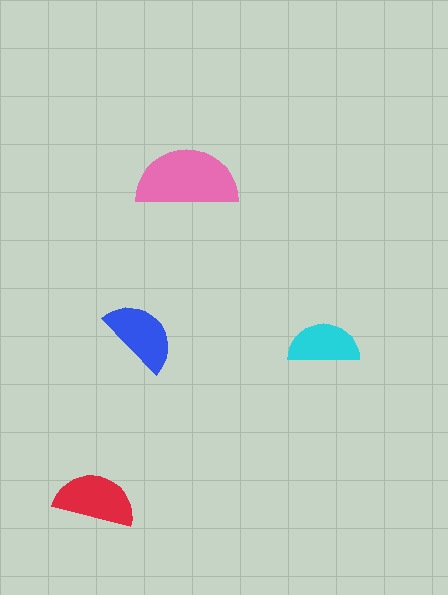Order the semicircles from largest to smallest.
the pink one, the red one, the blue one, the cyan one.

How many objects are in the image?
There are 4 objects in the image.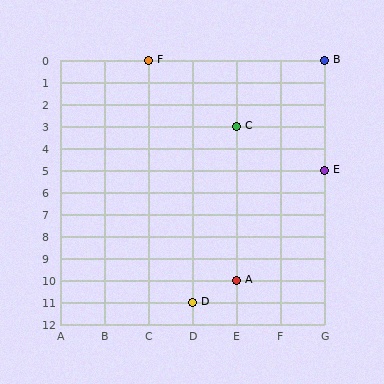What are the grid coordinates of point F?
Point F is at grid coordinates (C, 0).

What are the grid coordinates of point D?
Point D is at grid coordinates (D, 11).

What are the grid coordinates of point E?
Point E is at grid coordinates (G, 5).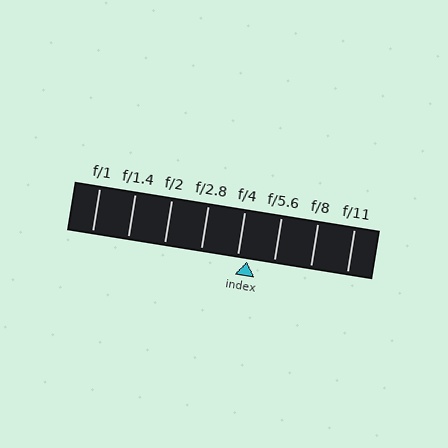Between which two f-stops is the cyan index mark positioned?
The index mark is between f/4 and f/5.6.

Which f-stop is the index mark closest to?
The index mark is closest to f/4.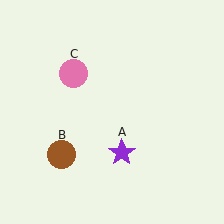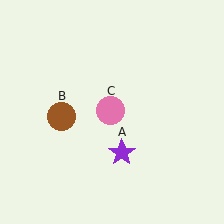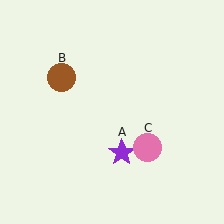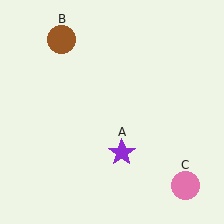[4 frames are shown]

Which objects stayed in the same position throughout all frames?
Purple star (object A) remained stationary.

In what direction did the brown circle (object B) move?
The brown circle (object B) moved up.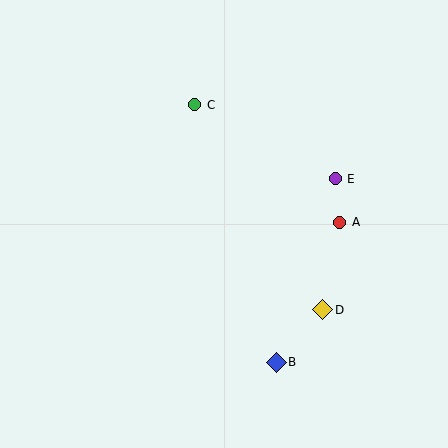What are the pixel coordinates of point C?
Point C is at (195, 105).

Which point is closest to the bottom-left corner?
Point B is closest to the bottom-left corner.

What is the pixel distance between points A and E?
The distance between A and E is 44 pixels.